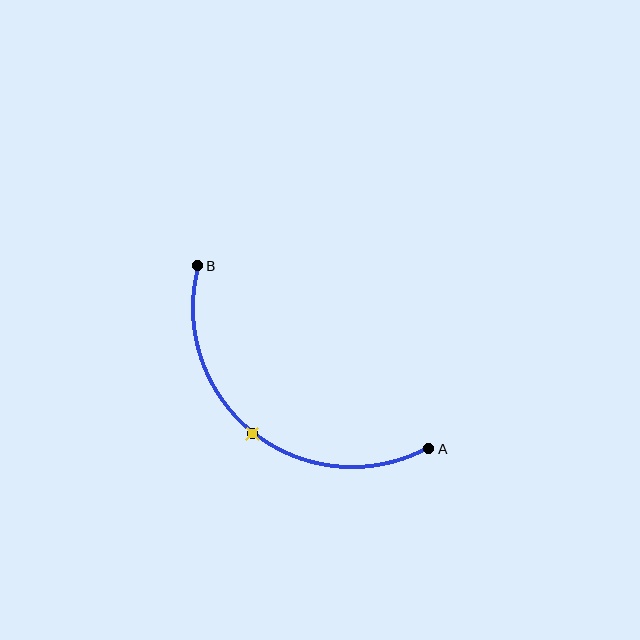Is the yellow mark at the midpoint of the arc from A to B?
Yes. The yellow mark lies on the arc at equal arc-length from both A and B — it is the arc midpoint.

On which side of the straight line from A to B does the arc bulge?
The arc bulges below and to the left of the straight line connecting A and B.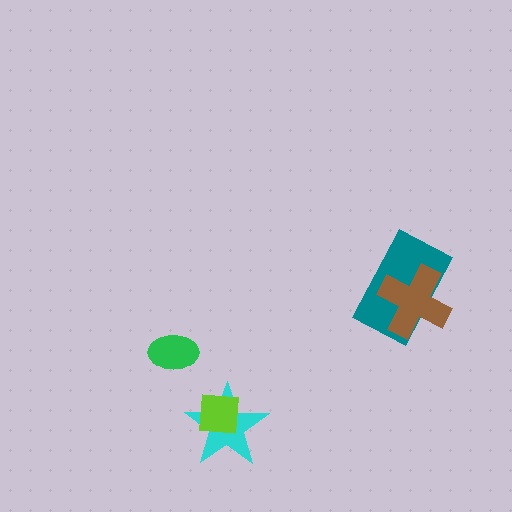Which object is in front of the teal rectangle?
The brown cross is in front of the teal rectangle.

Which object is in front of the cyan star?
The lime square is in front of the cyan star.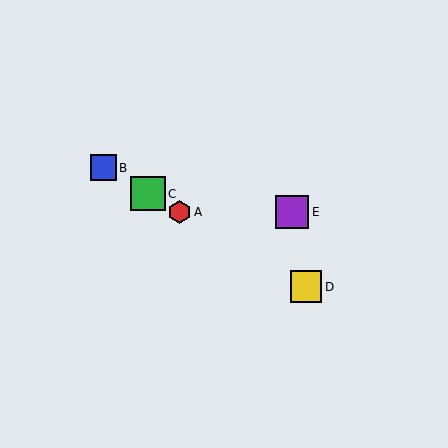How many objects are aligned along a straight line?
4 objects (A, B, C, D) are aligned along a straight line.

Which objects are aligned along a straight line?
Objects A, B, C, D are aligned along a straight line.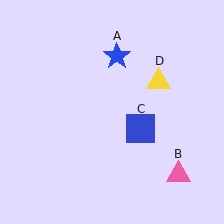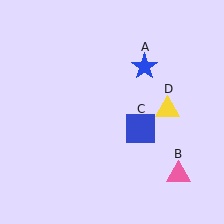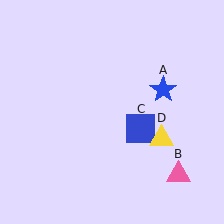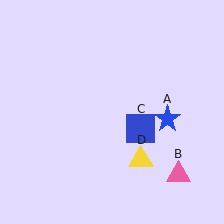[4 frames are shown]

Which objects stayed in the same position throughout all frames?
Pink triangle (object B) and blue square (object C) remained stationary.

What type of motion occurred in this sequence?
The blue star (object A), yellow triangle (object D) rotated clockwise around the center of the scene.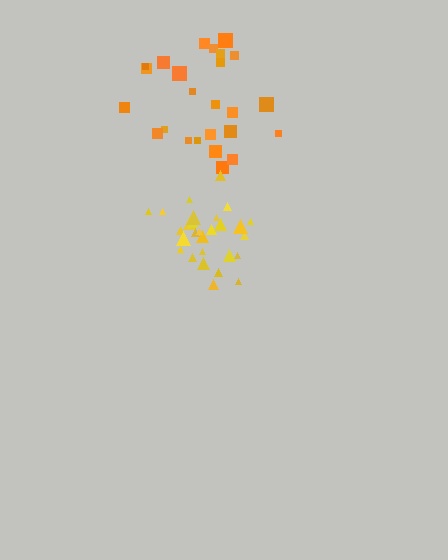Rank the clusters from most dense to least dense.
yellow, orange.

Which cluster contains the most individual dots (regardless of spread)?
Yellow (28).